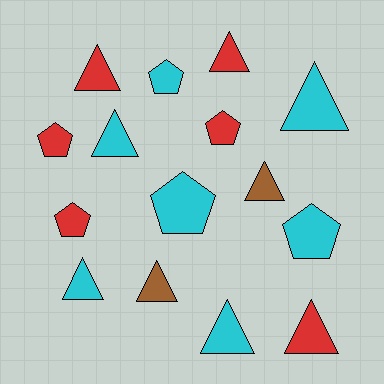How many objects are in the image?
There are 15 objects.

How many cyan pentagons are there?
There are 3 cyan pentagons.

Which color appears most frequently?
Cyan, with 7 objects.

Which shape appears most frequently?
Triangle, with 9 objects.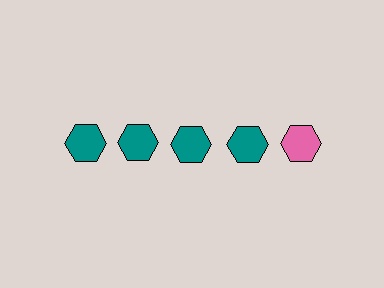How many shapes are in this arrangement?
There are 5 shapes arranged in a grid pattern.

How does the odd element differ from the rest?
It has a different color: pink instead of teal.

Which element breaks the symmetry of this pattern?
The pink hexagon in the top row, rightmost column breaks the symmetry. All other shapes are teal hexagons.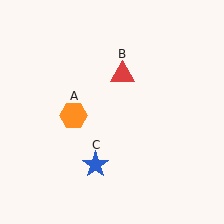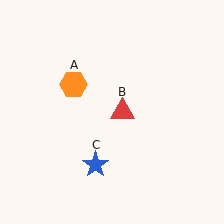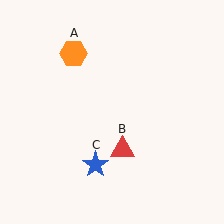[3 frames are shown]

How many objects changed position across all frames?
2 objects changed position: orange hexagon (object A), red triangle (object B).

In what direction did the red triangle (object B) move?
The red triangle (object B) moved down.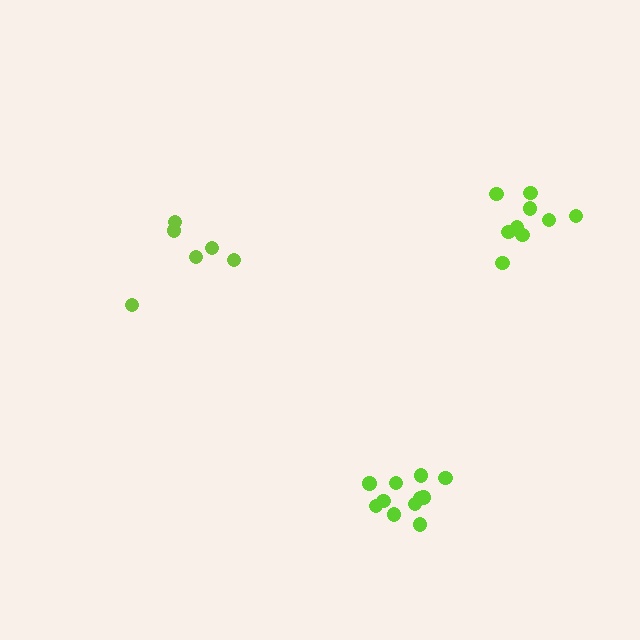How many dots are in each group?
Group 1: 11 dots, Group 2: 6 dots, Group 3: 9 dots (26 total).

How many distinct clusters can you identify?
There are 3 distinct clusters.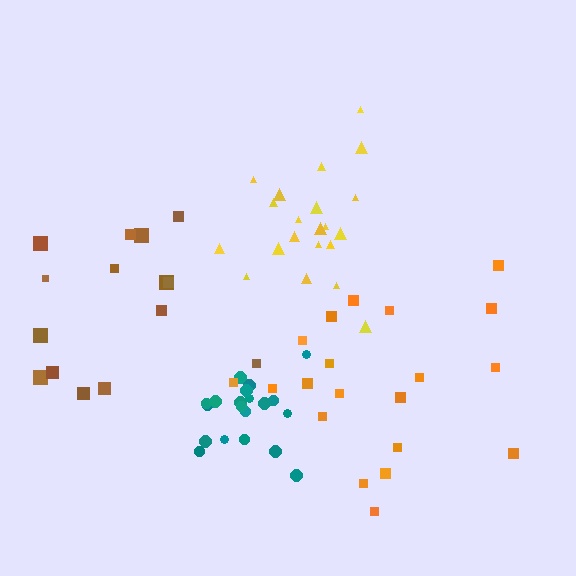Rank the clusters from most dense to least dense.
teal, yellow, orange, brown.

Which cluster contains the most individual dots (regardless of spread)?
Yellow (21).